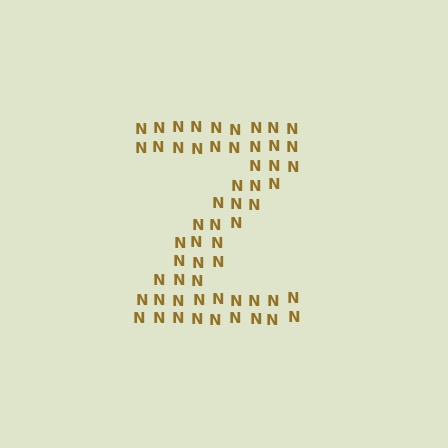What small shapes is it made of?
It is made of small letter N's.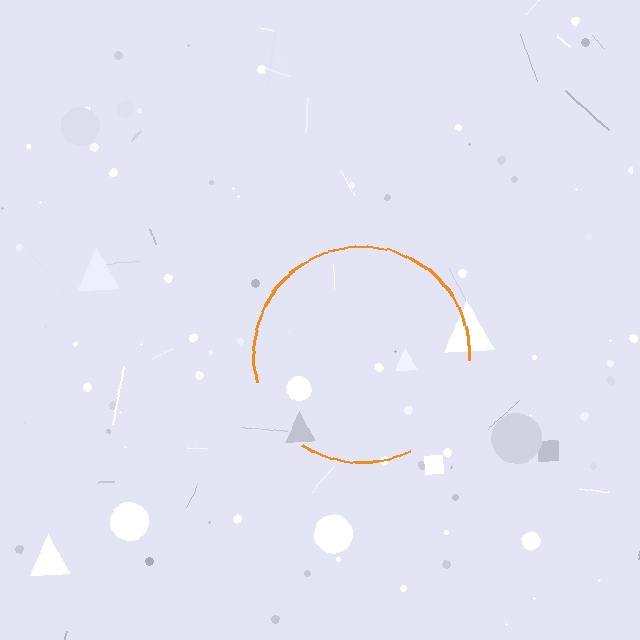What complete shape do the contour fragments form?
The contour fragments form a circle.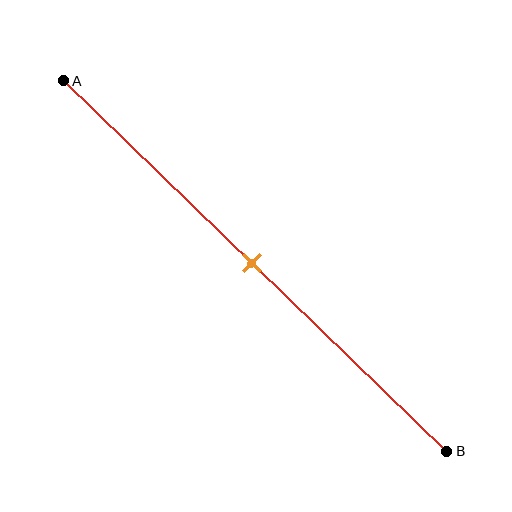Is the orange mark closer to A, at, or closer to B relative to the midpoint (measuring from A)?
The orange mark is approximately at the midpoint of segment AB.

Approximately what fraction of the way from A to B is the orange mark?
The orange mark is approximately 50% of the way from A to B.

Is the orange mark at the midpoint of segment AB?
Yes, the mark is approximately at the midpoint.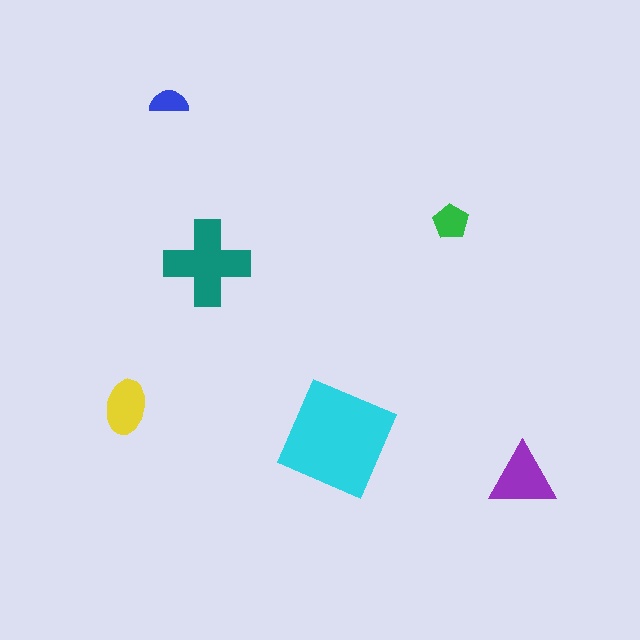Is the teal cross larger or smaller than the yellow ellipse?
Larger.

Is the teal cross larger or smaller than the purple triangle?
Larger.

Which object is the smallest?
The blue semicircle.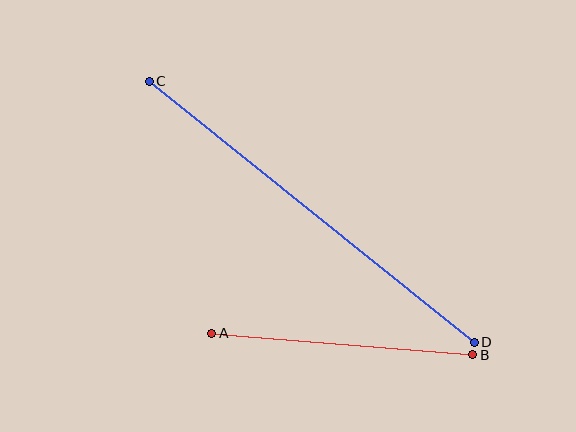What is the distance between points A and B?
The distance is approximately 262 pixels.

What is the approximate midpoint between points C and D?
The midpoint is at approximately (312, 212) pixels.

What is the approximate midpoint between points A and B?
The midpoint is at approximately (342, 344) pixels.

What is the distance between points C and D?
The distance is approximately 417 pixels.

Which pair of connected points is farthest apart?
Points C and D are farthest apart.